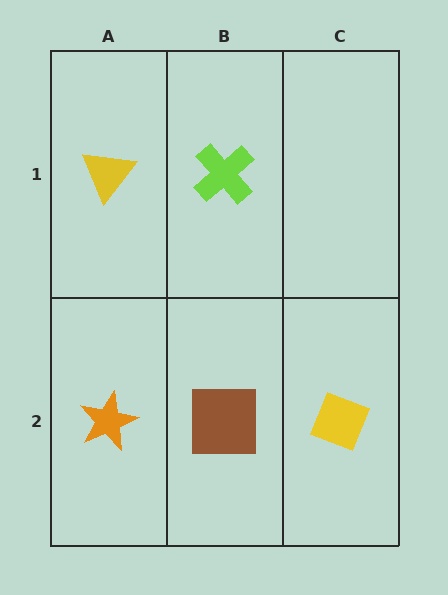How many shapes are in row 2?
3 shapes.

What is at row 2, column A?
An orange star.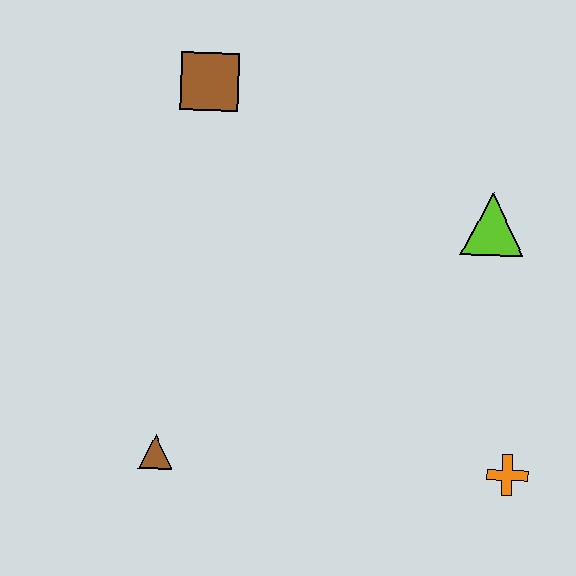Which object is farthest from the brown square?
The orange cross is farthest from the brown square.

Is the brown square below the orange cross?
No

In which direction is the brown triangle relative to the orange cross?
The brown triangle is to the left of the orange cross.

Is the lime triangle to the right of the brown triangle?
Yes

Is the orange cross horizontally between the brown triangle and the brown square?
No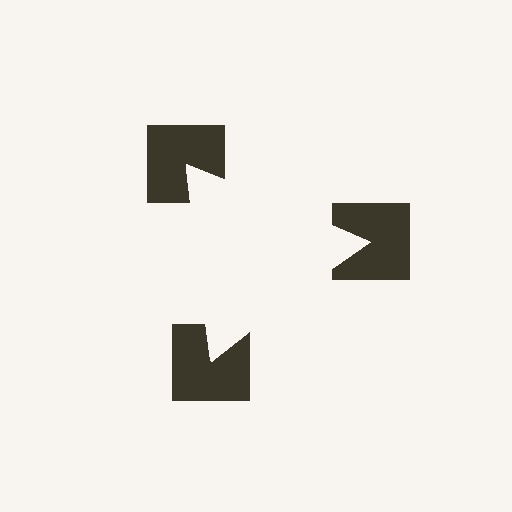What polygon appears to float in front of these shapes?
An illusory triangle — its edges are inferred from the aligned wedge cuts in the notched squares, not physically drawn.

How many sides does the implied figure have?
3 sides.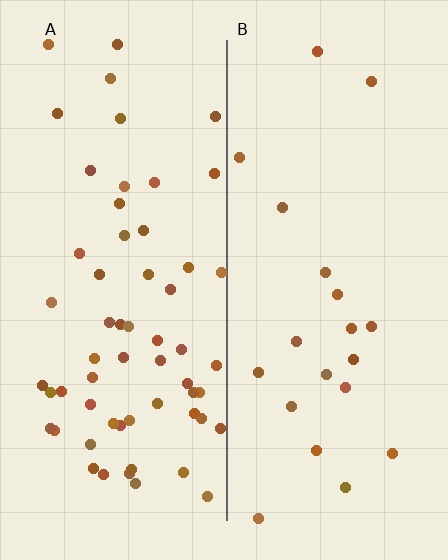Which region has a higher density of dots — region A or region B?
A (the left).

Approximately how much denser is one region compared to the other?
Approximately 3.0× — region A over region B.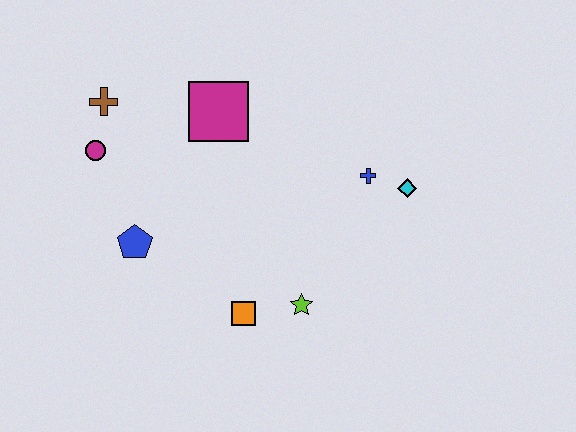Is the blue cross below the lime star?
No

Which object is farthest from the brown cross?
The cyan diamond is farthest from the brown cross.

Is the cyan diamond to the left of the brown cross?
No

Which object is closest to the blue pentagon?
The magenta circle is closest to the blue pentagon.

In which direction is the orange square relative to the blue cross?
The orange square is below the blue cross.